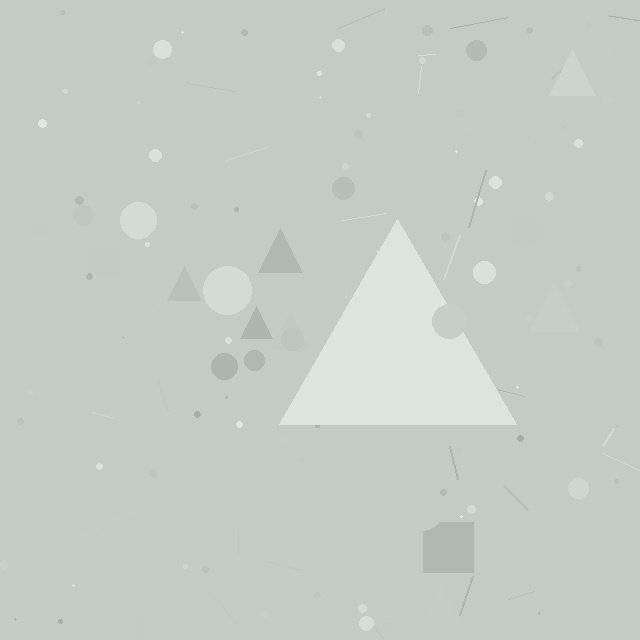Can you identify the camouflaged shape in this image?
The camouflaged shape is a triangle.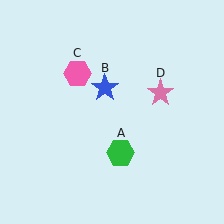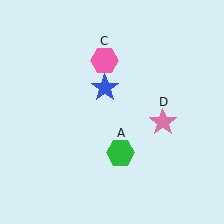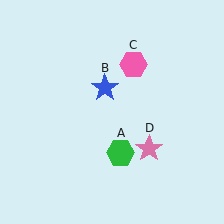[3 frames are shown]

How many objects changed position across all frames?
2 objects changed position: pink hexagon (object C), pink star (object D).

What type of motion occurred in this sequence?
The pink hexagon (object C), pink star (object D) rotated clockwise around the center of the scene.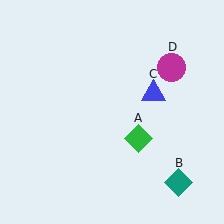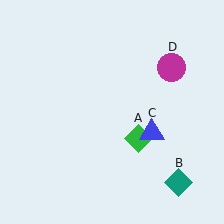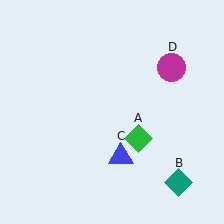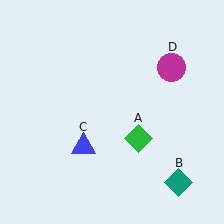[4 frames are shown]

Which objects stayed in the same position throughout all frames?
Green diamond (object A) and teal diamond (object B) and magenta circle (object D) remained stationary.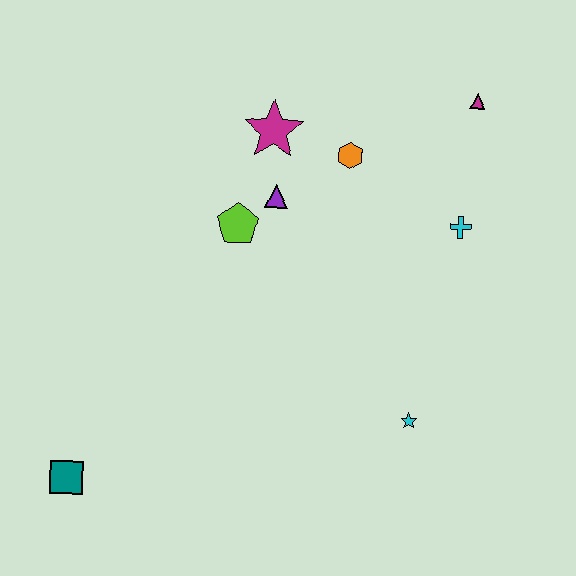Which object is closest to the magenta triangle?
The cyan cross is closest to the magenta triangle.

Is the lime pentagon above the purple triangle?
No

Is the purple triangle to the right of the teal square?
Yes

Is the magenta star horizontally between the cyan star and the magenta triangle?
No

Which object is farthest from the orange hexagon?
The teal square is farthest from the orange hexagon.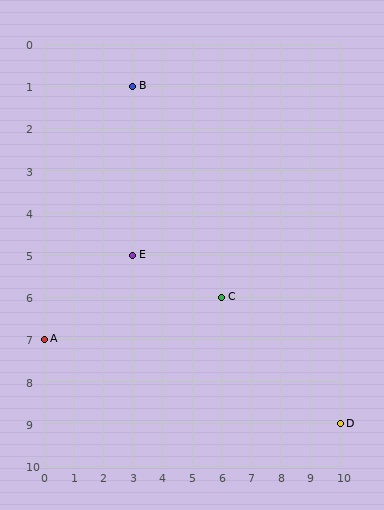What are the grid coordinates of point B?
Point B is at grid coordinates (3, 1).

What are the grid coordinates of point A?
Point A is at grid coordinates (0, 7).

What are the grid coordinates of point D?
Point D is at grid coordinates (10, 9).